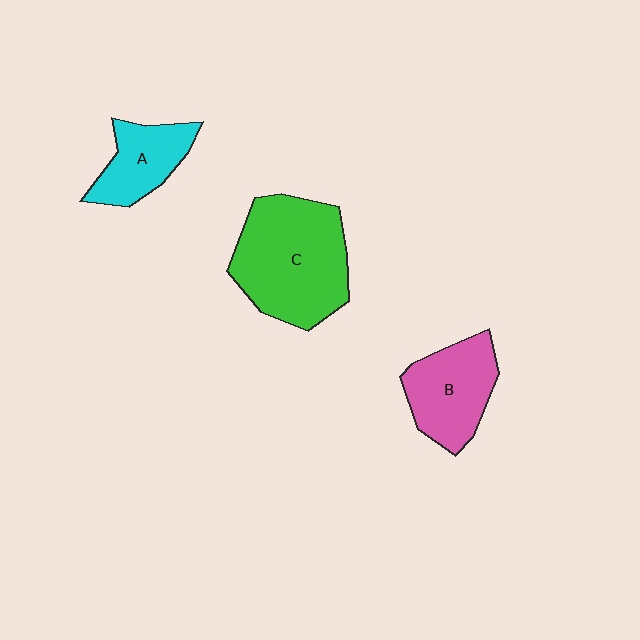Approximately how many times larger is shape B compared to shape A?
Approximately 1.3 times.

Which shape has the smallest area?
Shape A (cyan).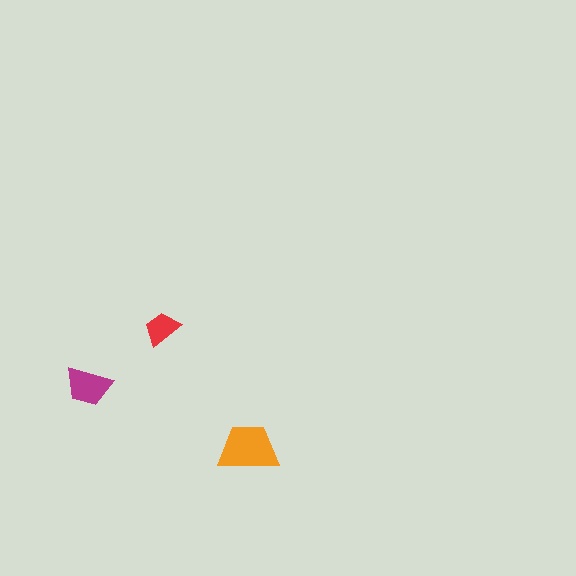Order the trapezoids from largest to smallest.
the orange one, the magenta one, the red one.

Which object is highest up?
The red trapezoid is topmost.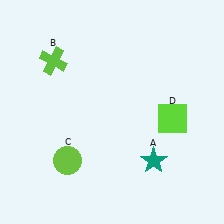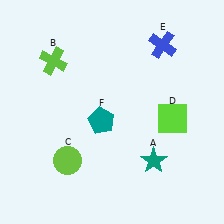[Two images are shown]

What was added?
A blue cross (E), a teal pentagon (F) were added in Image 2.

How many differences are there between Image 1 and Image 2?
There are 2 differences between the two images.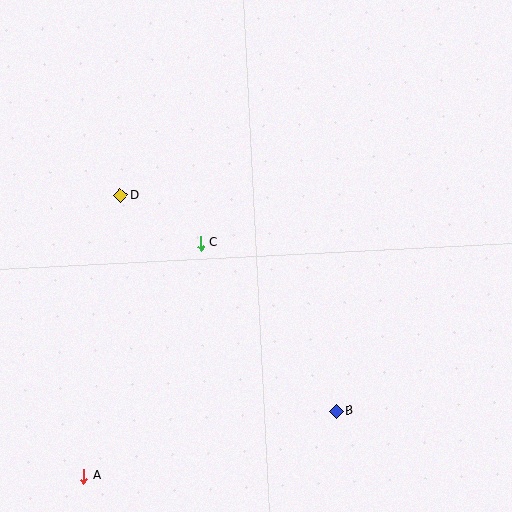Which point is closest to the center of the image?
Point C at (201, 243) is closest to the center.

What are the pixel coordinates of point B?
Point B is at (336, 411).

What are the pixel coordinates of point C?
Point C is at (201, 243).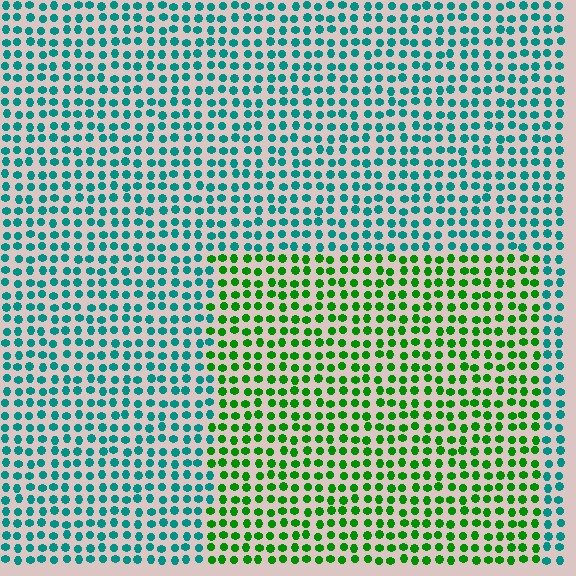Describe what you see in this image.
The image is filled with small teal elements in a uniform arrangement. A rectangle-shaped region is visible where the elements are tinted to a slightly different hue, forming a subtle color boundary.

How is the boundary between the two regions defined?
The boundary is defined purely by a slight shift in hue (about 55 degrees). Spacing, size, and orientation are identical on both sides.